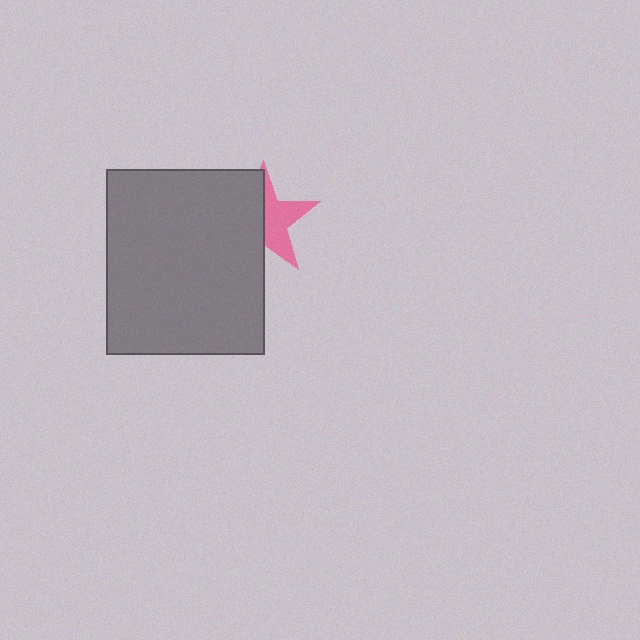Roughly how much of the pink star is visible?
About half of it is visible (roughly 47%).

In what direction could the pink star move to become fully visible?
The pink star could move right. That would shift it out from behind the gray rectangle entirely.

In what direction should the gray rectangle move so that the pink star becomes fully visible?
The gray rectangle should move left. That is the shortest direction to clear the overlap and leave the pink star fully visible.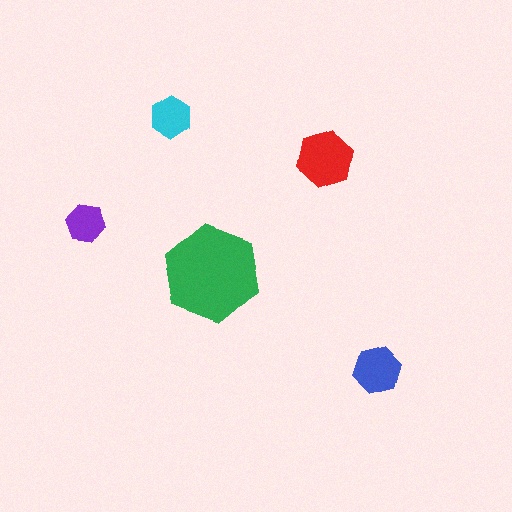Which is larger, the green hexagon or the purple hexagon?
The green one.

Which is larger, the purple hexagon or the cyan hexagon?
The cyan one.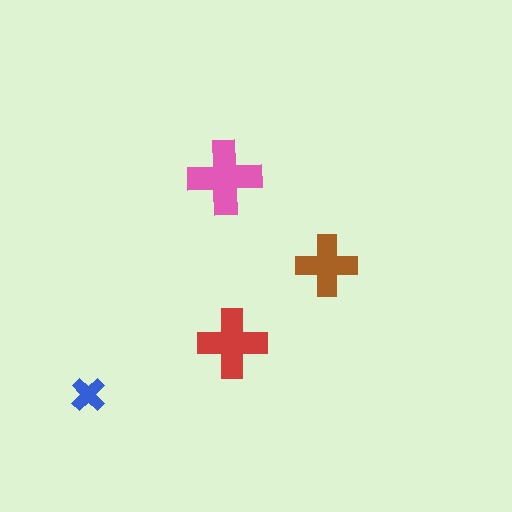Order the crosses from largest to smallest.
the pink one, the red one, the brown one, the blue one.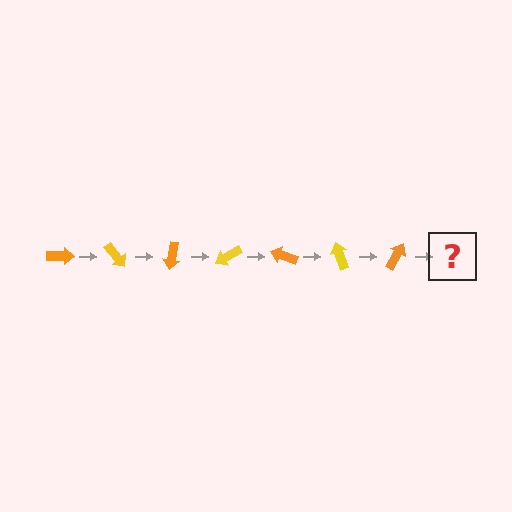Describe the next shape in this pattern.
It should be a yellow arrow, rotated 350 degrees from the start.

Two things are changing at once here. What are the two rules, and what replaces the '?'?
The two rules are that it rotates 50 degrees each step and the color cycles through orange and yellow. The '?' should be a yellow arrow, rotated 350 degrees from the start.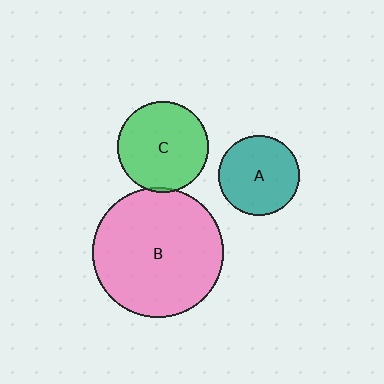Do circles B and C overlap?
Yes.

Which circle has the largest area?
Circle B (pink).